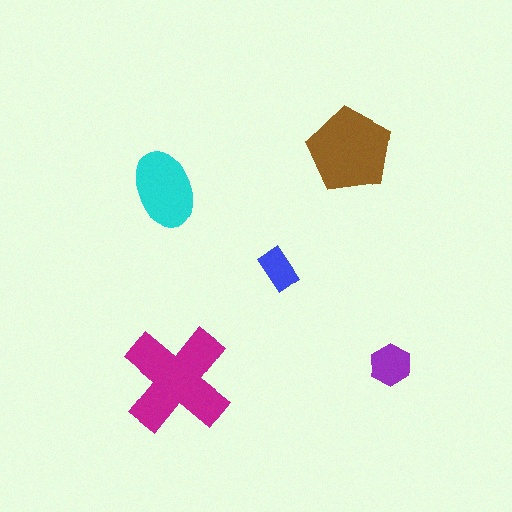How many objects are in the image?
There are 5 objects in the image.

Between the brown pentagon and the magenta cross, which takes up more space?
The magenta cross.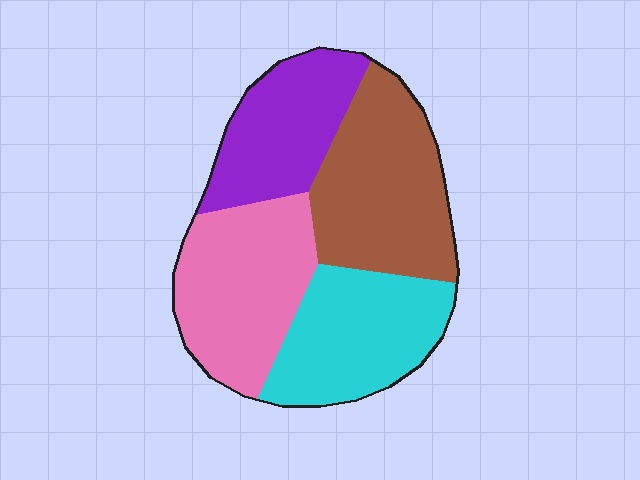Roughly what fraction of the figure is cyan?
Cyan covers roughly 25% of the figure.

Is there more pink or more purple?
Pink.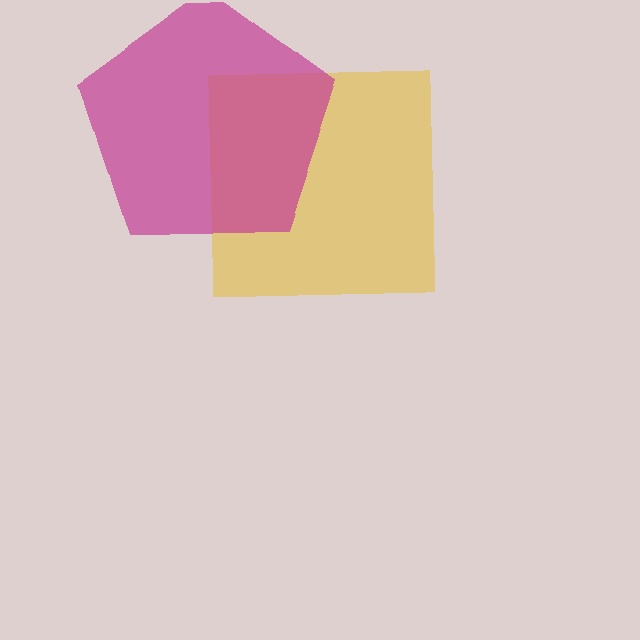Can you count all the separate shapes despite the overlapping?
Yes, there are 2 separate shapes.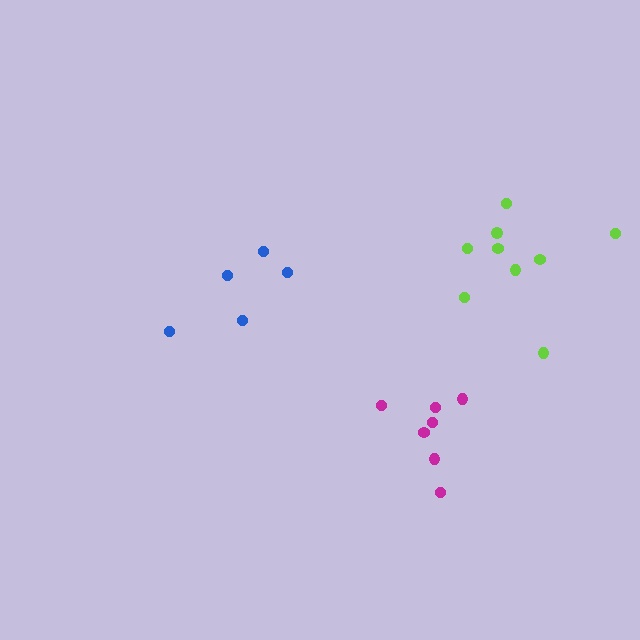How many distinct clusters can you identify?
There are 3 distinct clusters.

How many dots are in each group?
Group 1: 9 dots, Group 2: 5 dots, Group 3: 7 dots (21 total).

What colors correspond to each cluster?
The clusters are colored: lime, blue, magenta.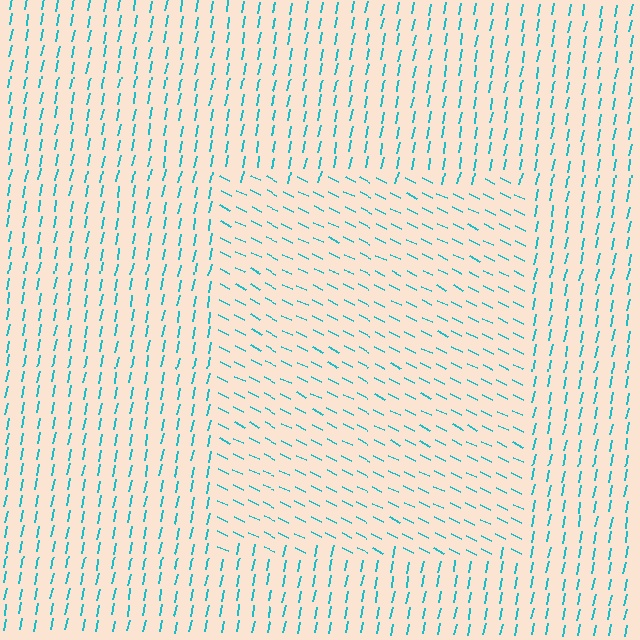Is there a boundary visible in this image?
Yes, there is a texture boundary formed by a change in line orientation.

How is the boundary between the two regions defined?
The boundary is defined purely by a change in line orientation (approximately 75 degrees difference). All lines are the same color and thickness.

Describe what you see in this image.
The image is filled with small cyan line segments. A rectangle region in the image has lines oriented differently from the surrounding lines, creating a visible texture boundary.